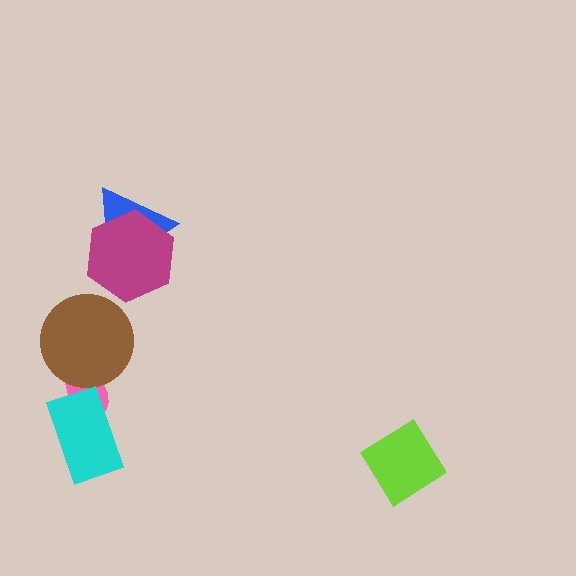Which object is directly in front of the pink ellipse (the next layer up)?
The brown circle is directly in front of the pink ellipse.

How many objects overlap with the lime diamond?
0 objects overlap with the lime diamond.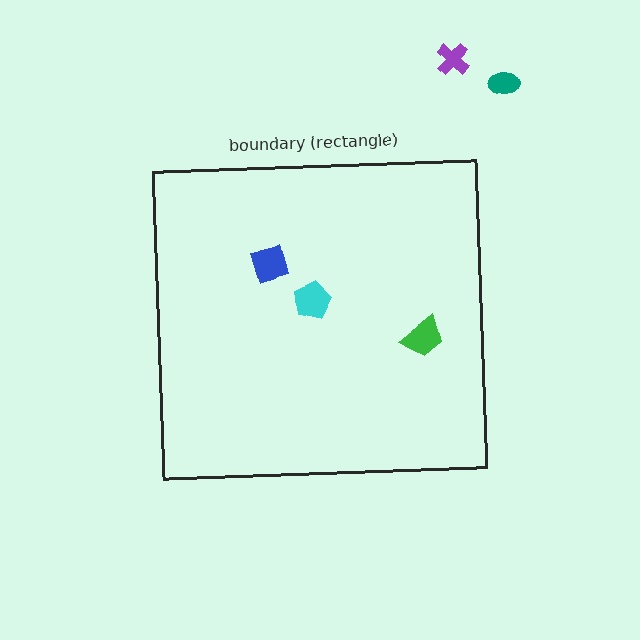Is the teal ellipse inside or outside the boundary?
Outside.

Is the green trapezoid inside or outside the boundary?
Inside.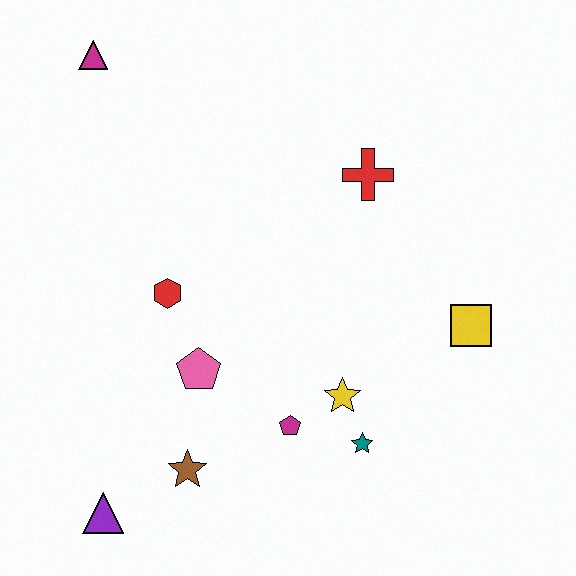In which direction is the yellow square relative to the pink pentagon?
The yellow square is to the right of the pink pentagon.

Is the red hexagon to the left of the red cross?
Yes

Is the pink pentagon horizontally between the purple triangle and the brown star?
No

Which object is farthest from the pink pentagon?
The magenta triangle is farthest from the pink pentagon.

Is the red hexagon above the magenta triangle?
No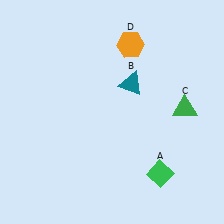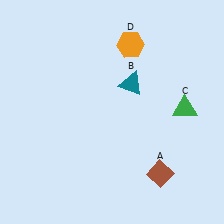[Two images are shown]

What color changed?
The diamond (A) changed from green in Image 1 to brown in Image 2.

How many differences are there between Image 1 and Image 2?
There is 1 difference between the two images.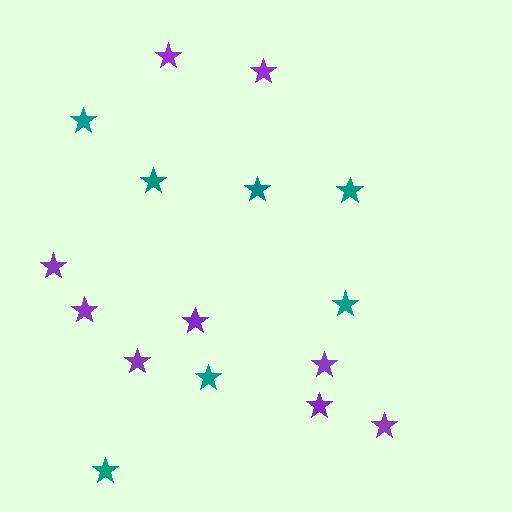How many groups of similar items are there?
There are 2 groups: one group of purple stars (9) and one group of teal stars (7).